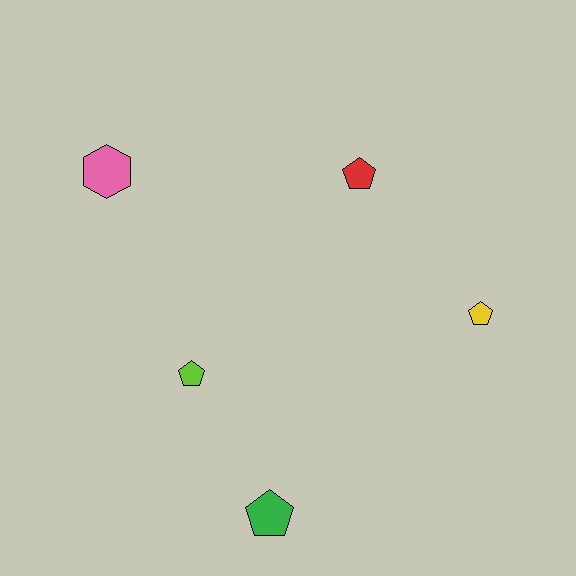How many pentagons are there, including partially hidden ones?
There are 4 pentagons.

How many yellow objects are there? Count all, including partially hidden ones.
There is 1 yellow object.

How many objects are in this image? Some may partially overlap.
There are 5 objects.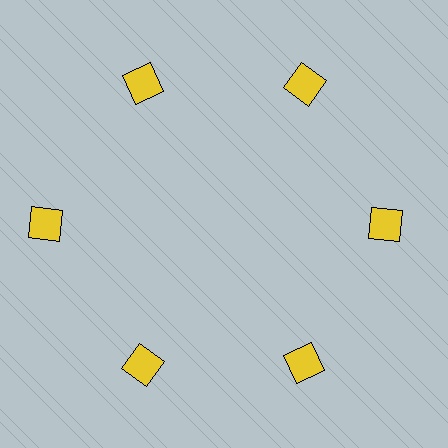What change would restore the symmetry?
The symmetry would be restored by moving it inward, back onto the ring so that all 6 squares sit at equal angles and equal distance from the center.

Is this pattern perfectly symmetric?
No. The 6 yellow squares are arranged in a ring, but one element near the 9 o'clock position is pushed outward from the center, breaking the 6-fold rotational symmetry.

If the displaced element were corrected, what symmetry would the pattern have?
It would have 6-fold rotational symmetry — the pattern would map onto itself every 60 degrees.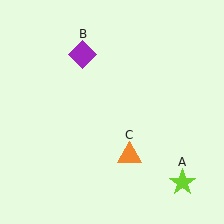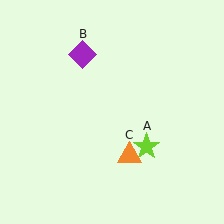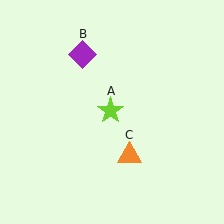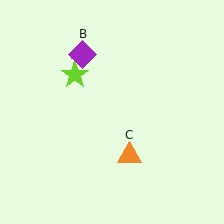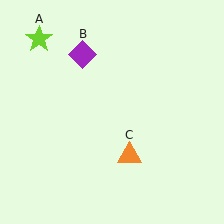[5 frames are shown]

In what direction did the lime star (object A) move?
The lime star (object A) moved up and to the left.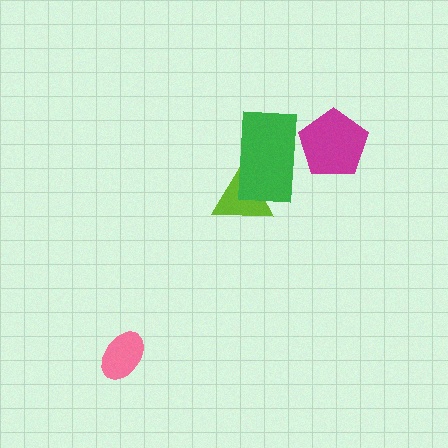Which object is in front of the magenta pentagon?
The green rectangle is in front of the magenta pentagon.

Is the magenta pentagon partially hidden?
Yes, it is partially covered by another shape.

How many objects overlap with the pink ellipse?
0 objects overlap with the pink ellipse.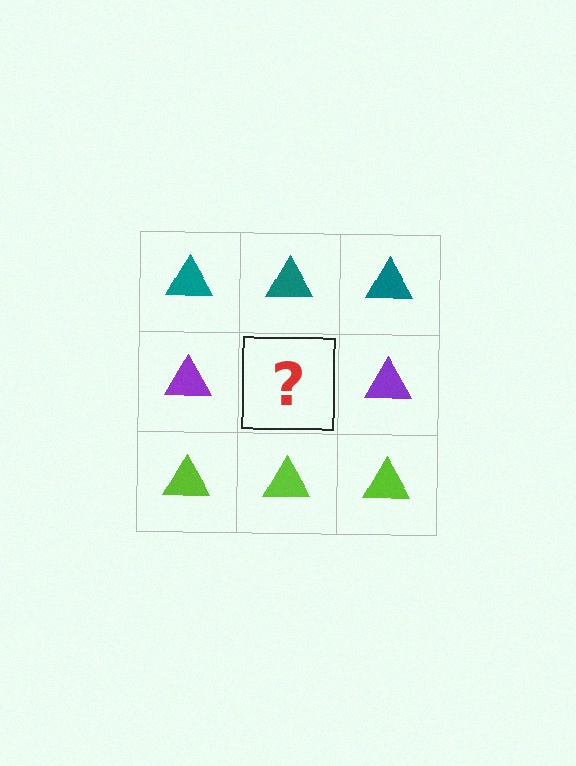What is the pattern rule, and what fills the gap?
The rule is that each row has a consistent color. The gap should be filled with a purple triangle.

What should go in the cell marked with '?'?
The missing cell should contain a purple triangle.